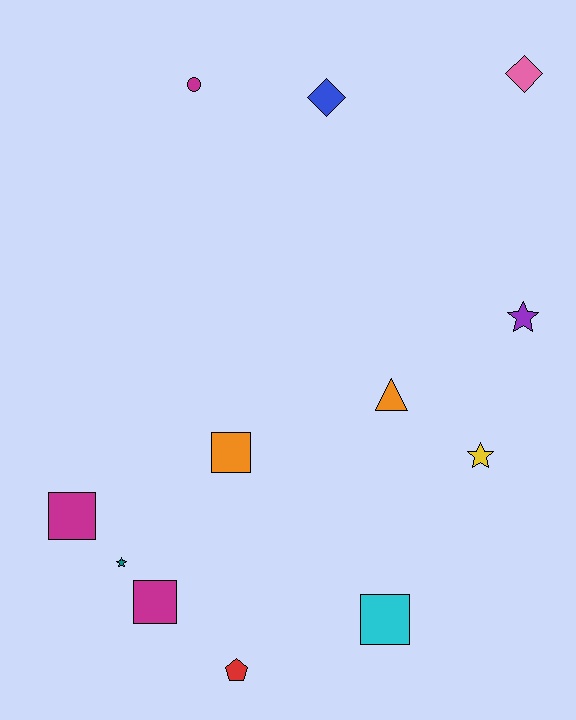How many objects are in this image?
There are 12 objects.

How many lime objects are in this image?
There are no lime objects.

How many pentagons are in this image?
There is 1 pentagon.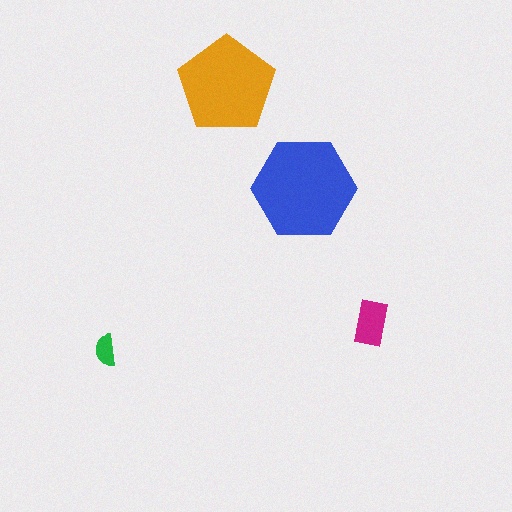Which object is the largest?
The blue hexagon.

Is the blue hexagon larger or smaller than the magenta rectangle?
Larger.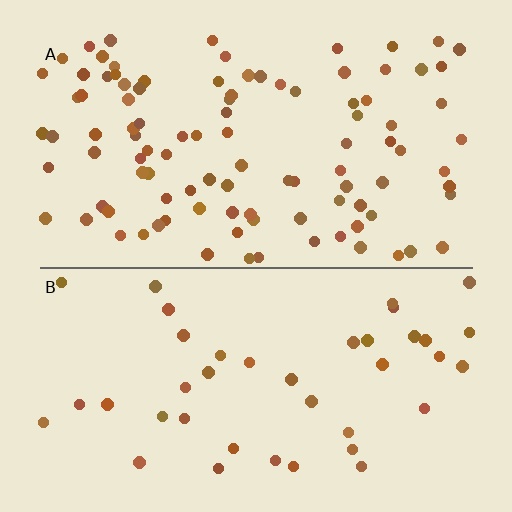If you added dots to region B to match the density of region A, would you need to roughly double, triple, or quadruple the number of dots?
Approximately triple.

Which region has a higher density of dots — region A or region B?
A (the top).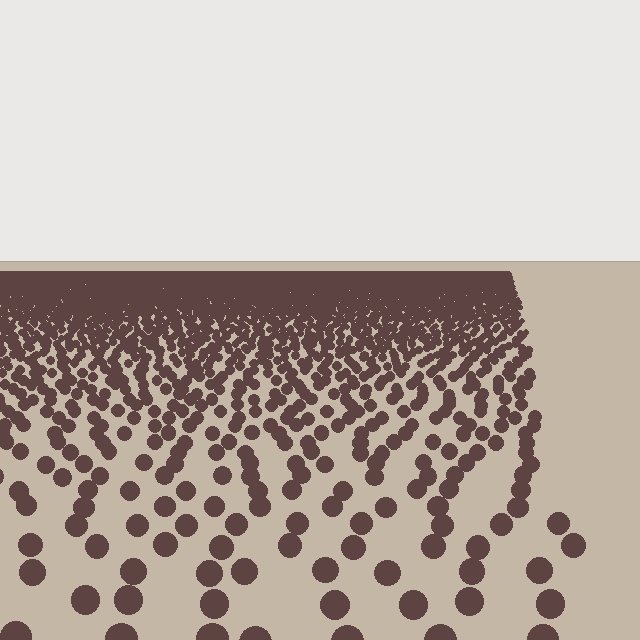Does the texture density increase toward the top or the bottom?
Density increases toward the top.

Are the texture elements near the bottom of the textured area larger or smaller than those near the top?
Larger. Near the bottom, elements are closer to the viewer and appear at a bigger on-screen size.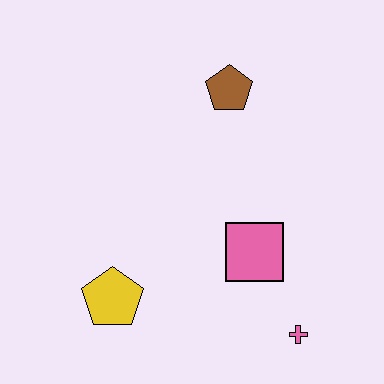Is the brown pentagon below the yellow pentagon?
No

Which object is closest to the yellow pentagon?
The pink square is closest to the yellow pentagon.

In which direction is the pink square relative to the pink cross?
The pink square is above the pink cross.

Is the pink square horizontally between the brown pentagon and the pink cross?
Yes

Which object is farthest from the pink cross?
The brown pentagon is farthest from the pink cross.